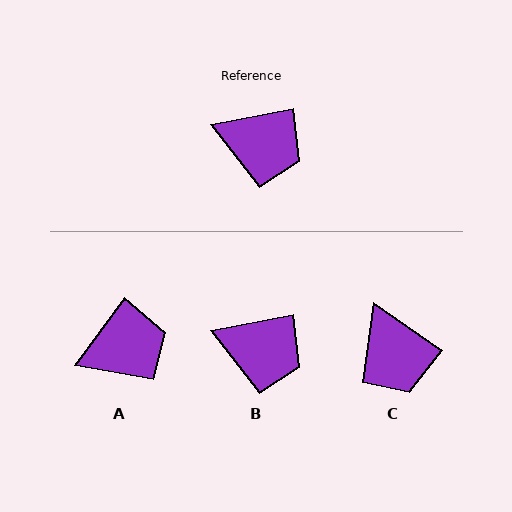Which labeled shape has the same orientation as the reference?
B.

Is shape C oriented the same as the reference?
No, it is off by about 45 degrees.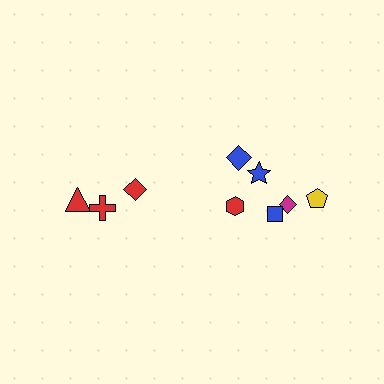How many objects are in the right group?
There are 6 objects.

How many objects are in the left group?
There are 3 objects.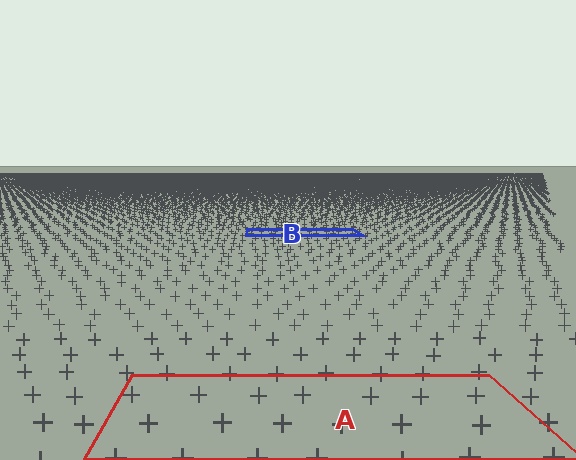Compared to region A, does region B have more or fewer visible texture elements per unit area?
Region B has more texture elements per unit area — they are packed more densely because it is farther away.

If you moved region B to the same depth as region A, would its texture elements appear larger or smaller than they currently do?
They would appear larger. At a closer depth, the same texture elements are projected at a bigger on-screen size.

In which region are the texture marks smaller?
The texture marks are smaller in region B, because it is farther away.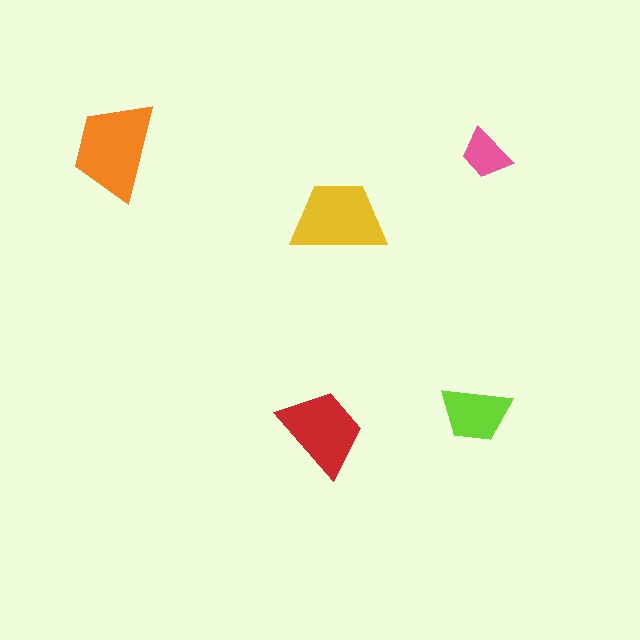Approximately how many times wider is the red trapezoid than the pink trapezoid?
About 1.5 times wider.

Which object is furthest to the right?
The pink trapezoid is rightmost.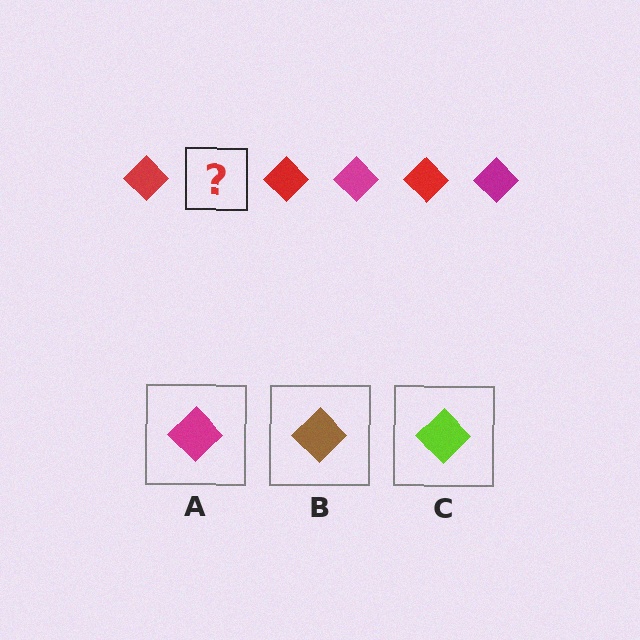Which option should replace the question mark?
Option A.